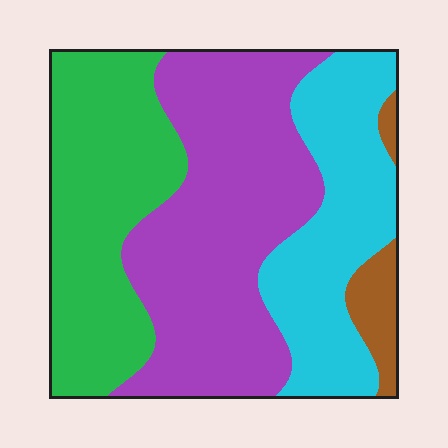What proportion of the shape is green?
Green covers 29% of the shape.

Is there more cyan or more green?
Green.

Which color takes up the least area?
Brown, at roughly 5%.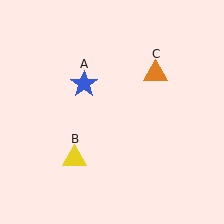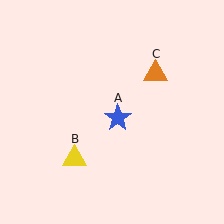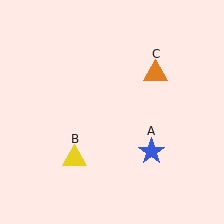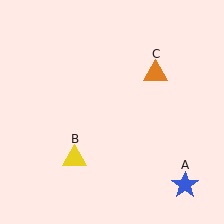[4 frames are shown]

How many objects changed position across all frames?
1 object changed position: blue star (object A).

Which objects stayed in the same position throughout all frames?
Yellow triangle (object B) and orange triangle (object C) remained stationary.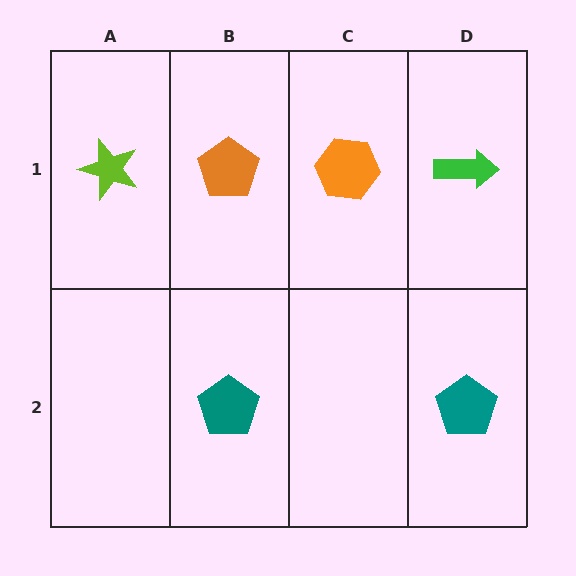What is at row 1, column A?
A lime star.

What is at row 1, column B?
An orange pentagon.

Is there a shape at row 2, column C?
No, that cell is empty.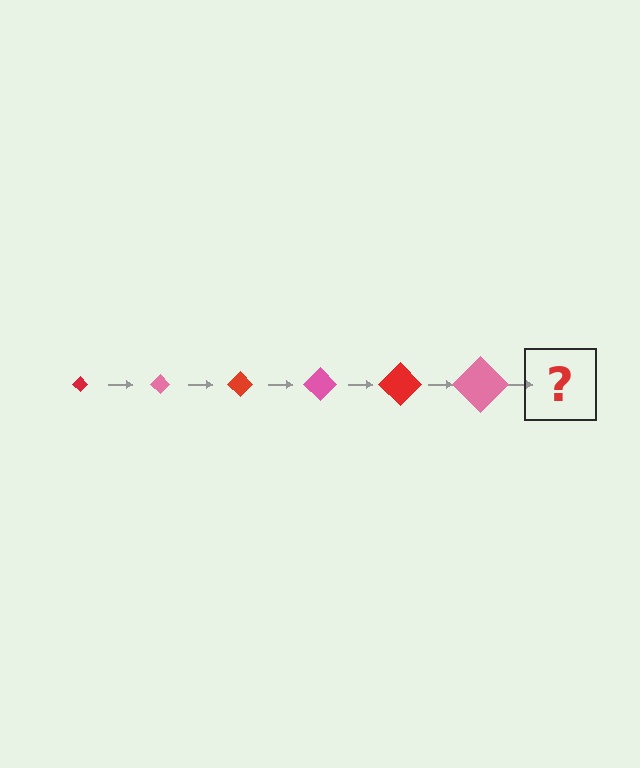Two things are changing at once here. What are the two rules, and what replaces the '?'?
The two rules are that the diamond grows larger each step and the color cycles through red and pink. The '?' should be a red diamond, larger than the previous one.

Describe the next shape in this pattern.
It should be a red diamond, larger than the previous one.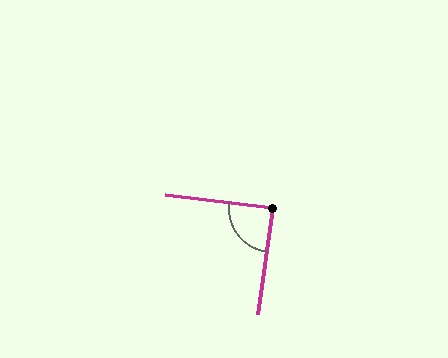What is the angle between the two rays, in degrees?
Approximately 89 degrees.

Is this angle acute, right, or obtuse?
It is approximately a right angle.